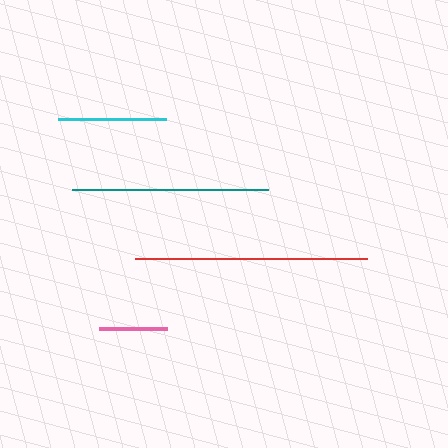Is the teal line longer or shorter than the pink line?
The teal line is longer than the pink line.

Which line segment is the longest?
The red line is the longest at approximately 232 pixels.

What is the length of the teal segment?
The teal segment is approximately 197 pixels long.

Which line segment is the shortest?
The pink line is the shortest at approximately 68 pixels.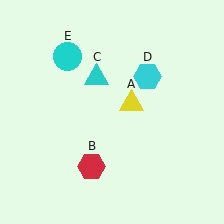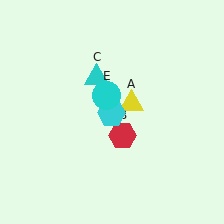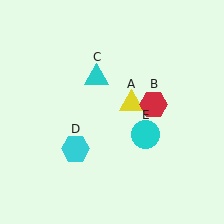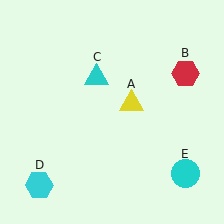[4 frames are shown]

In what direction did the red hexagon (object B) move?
The red hexagon (object B) moved up and to the right.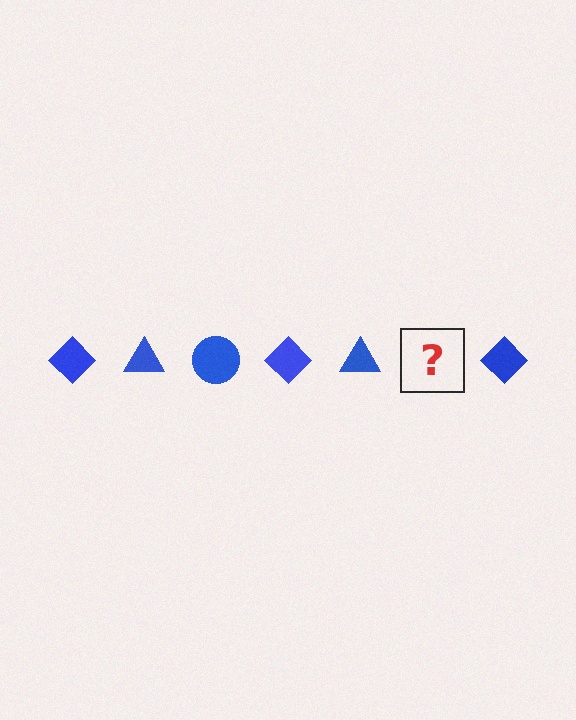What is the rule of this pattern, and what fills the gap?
The rule is that the pattern cycles through diamond, triangle, circle shapes in blue. The gap should be filled with a blue circle.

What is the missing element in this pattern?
The missing element is a blue circle.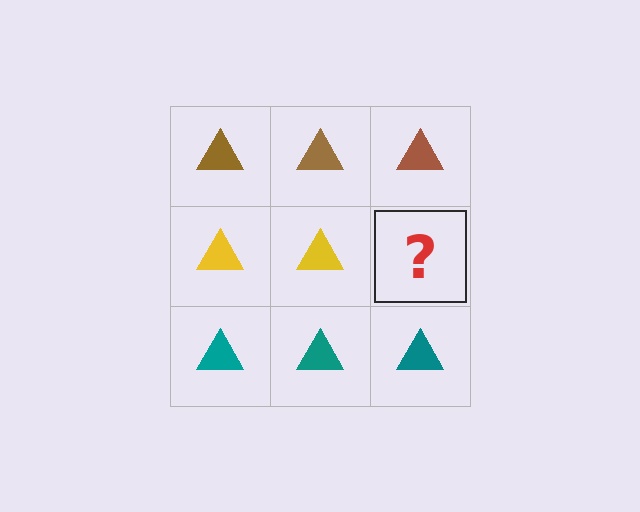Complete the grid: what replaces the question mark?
The question mark should be replaced with a yellow triangle.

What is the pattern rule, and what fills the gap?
The rule is that each row has a consistent color. The gap should be filled with a yellow triangle.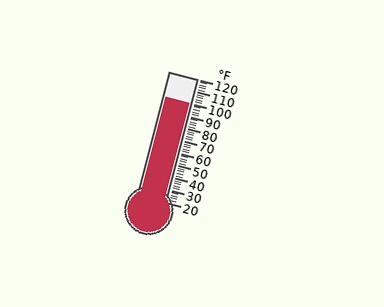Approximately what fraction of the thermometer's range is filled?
The thermometer is filled to approximately 80% of its range.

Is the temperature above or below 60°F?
The temperature is above 60°F.